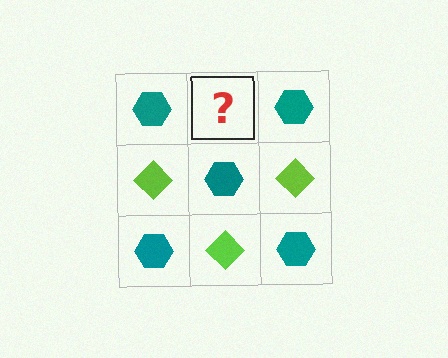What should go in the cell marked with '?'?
The missing cell should contain a lime diamond.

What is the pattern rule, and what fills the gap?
The rule is that it alternates teal hexagon and lime diamond in a checkerboard pattern. The gap should be filled with a lime diamond.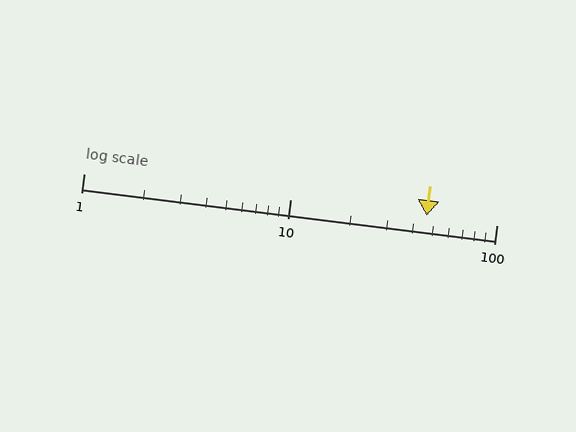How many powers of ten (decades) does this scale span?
The scale spans 2 decades, from 1 to 100.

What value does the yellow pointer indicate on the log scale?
The pointer indicates approximately 46.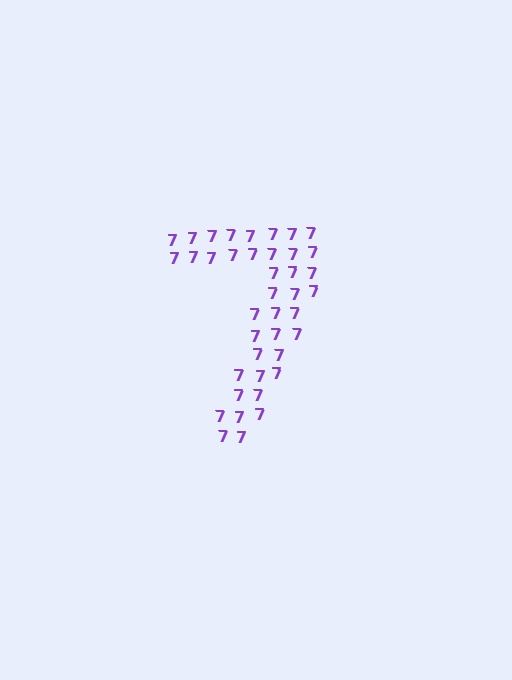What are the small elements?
The small elements are digit 7's.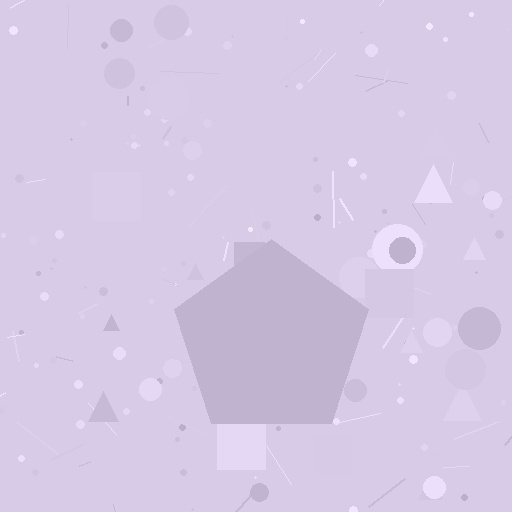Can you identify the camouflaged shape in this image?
The camouflaged shape is a pentagon.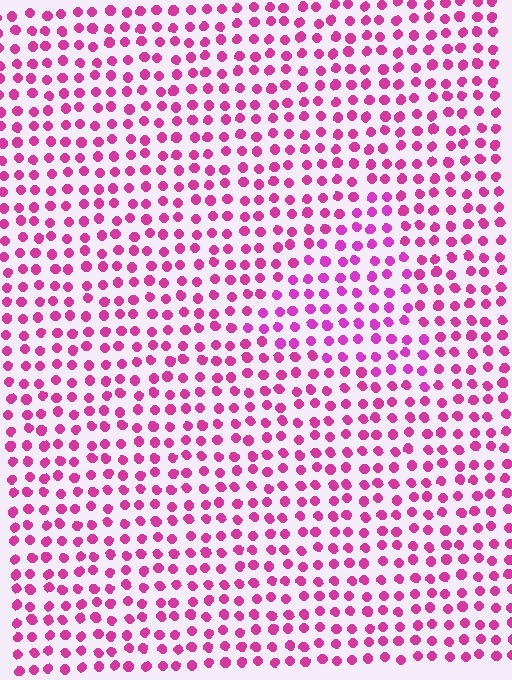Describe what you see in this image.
The image is filled with small magenta elements in a uniform arrangement. A triangle-shaped region is visible where the elements are tinted to a slightly different hue, forming a subtle color boundary.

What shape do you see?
I see a triangle.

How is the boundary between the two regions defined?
The boundary is defined purely by a slight shift in hue (about 17 degrees). Spacing, size, and orientation are identical on both sides.